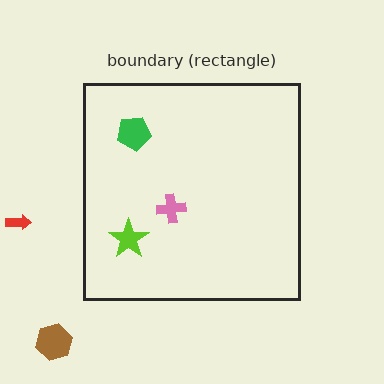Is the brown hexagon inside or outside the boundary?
Outside.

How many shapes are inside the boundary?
3 inside, 2 outside.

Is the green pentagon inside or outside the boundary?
Inside.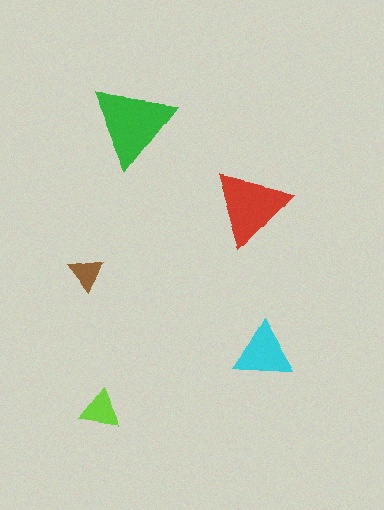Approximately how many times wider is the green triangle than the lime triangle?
About 2 times wider.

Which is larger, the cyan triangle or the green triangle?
The green one.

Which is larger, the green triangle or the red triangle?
The green one.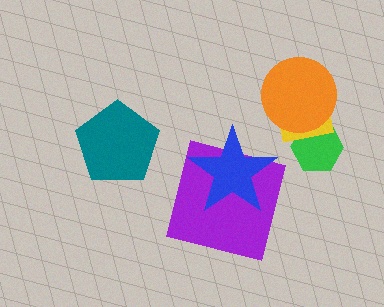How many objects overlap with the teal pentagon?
0 objects overlap with the teal pentagon.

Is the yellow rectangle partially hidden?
Yes, it is partially covered by another shape.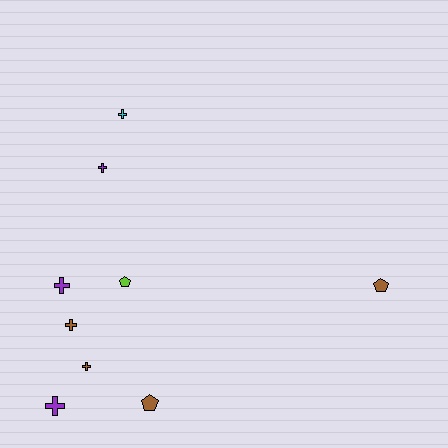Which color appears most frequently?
Brown, with 4 objects.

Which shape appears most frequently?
Cross, with 6 objects.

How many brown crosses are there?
There are 2 brown crosses.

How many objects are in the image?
There are 9 objects.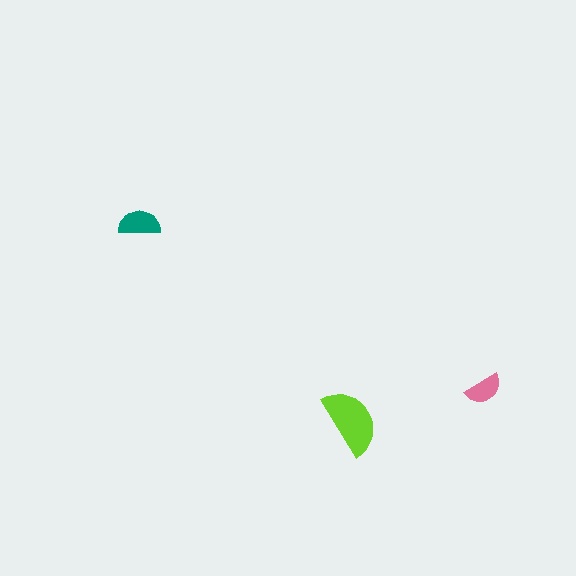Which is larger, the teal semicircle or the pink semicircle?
The teal one.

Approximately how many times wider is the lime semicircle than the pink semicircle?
About 2 times wider.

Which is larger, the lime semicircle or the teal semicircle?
The lime one.